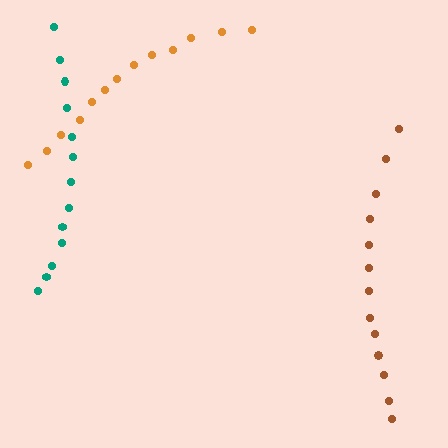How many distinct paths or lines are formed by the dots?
There are 3 distinct paths.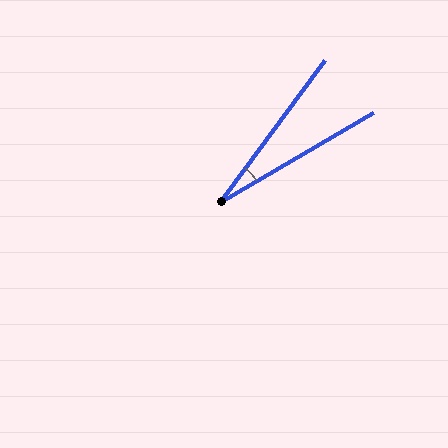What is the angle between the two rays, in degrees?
Approximately 23 degrees.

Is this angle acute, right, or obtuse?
It is acute.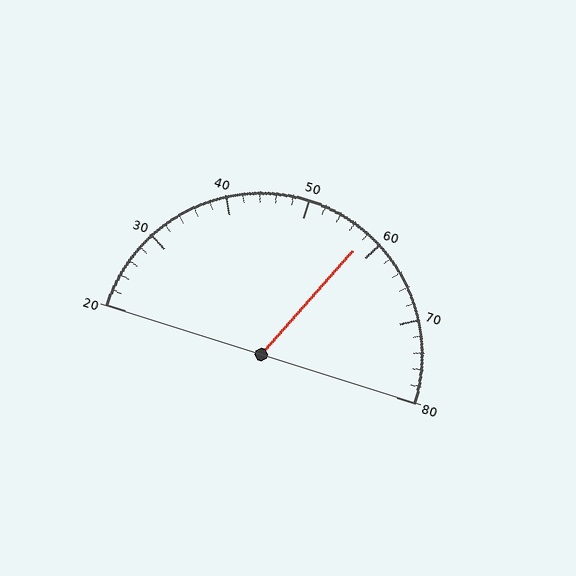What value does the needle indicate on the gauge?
The needle indicates approximately 58.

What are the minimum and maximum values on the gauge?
The gauge ranges from 20 to 80.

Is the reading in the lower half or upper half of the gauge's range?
The reading is in the upper half of the range (20 to 80).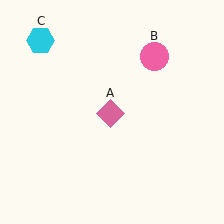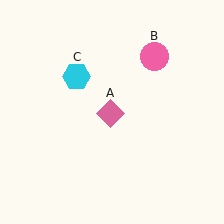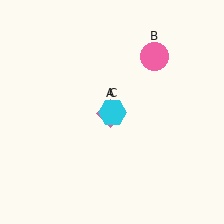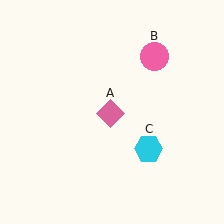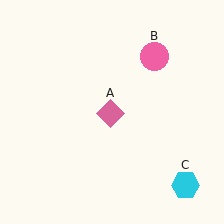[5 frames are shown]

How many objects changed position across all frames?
1 object changed position: cyan hexagon (object C).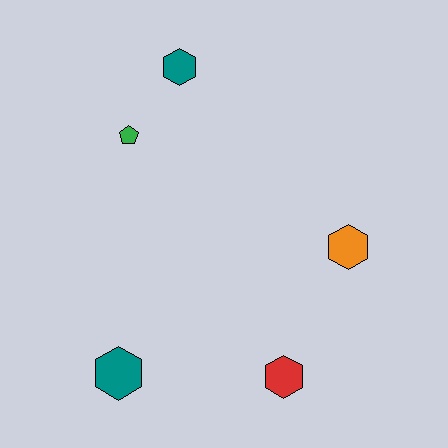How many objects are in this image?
There are 5 objects.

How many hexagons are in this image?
There are 4 hexagons.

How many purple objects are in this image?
There are no purple objects.